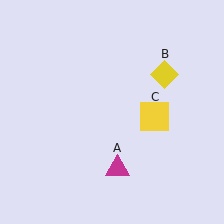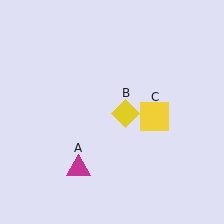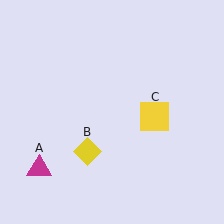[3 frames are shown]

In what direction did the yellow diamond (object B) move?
The yellow diamond (object B) moved down and to the left.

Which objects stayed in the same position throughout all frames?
Yellow square (object C) remained stationary.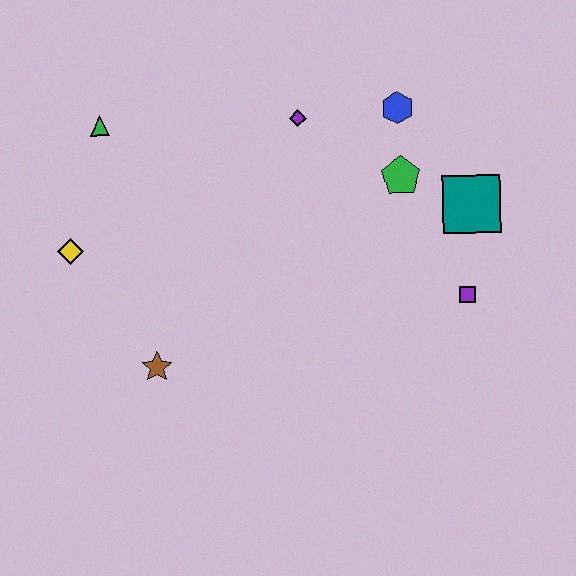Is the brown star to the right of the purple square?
No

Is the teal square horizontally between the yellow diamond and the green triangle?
No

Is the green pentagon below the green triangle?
Yes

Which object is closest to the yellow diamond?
The green triangle is closest to the yellow diamond.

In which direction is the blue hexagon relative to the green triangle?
The blue hexagon is to the right of the green triangle.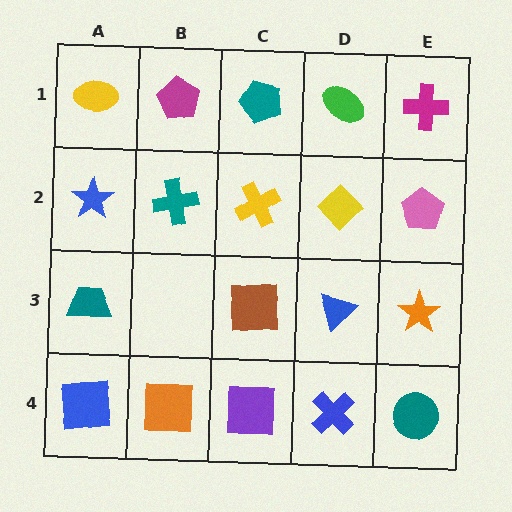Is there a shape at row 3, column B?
No, that cell is empty.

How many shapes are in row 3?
4 shapes.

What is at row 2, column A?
A blue star.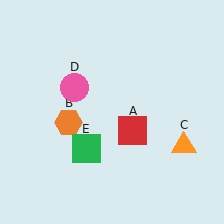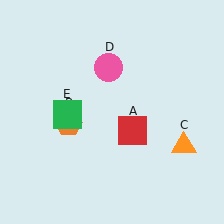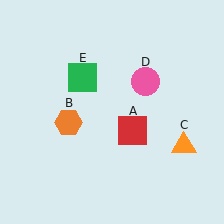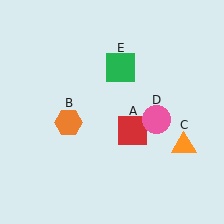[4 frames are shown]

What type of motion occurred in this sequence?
The pink circle (object D), green square (object E) rotated clockwise around the center of the scene.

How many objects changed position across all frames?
2 objects changed position: pink circle (object D), green square (object E).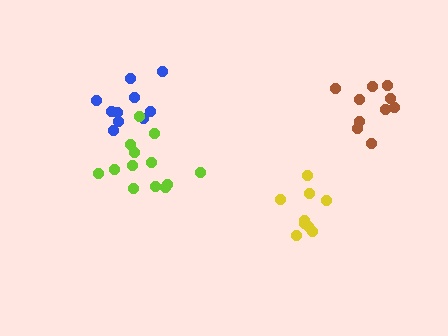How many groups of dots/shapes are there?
There are 4 groups.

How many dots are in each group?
Group 1: 10 dots, Group 2: 10 dots, Group 3: 13 dots, Group 4: 9 dots (42 total).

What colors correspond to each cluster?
The clusters are colored: blue, brown, lime, yellow.